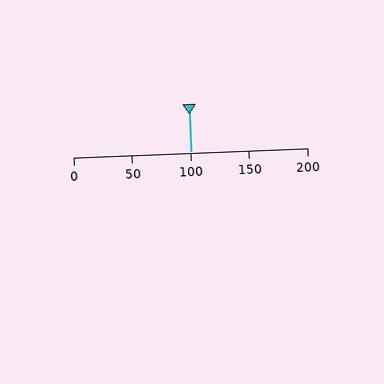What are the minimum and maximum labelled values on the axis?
The axis runs from 0 to 200.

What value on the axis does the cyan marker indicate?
The marker indicates approximately 100.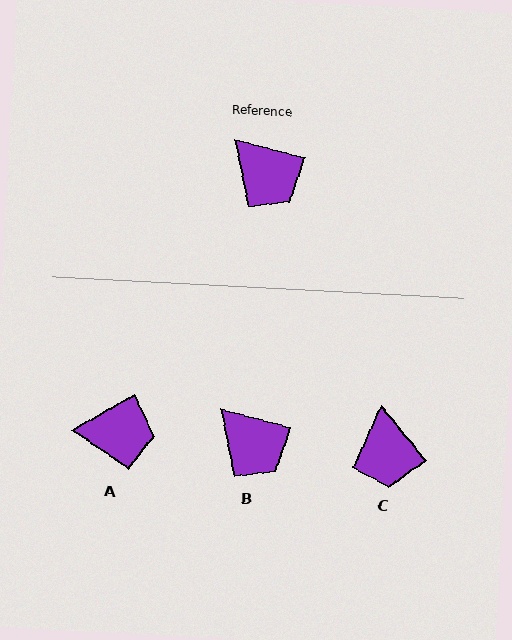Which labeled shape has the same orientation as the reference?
B.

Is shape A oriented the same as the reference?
No, it is off by about 45 degrees.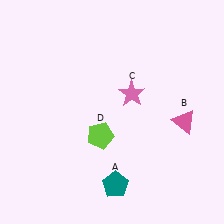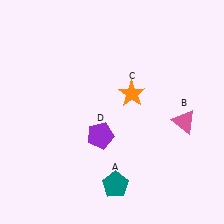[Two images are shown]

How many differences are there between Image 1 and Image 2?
There are 2 differences between the two images.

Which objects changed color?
C changed from pink to orange. D changed from lime to purple.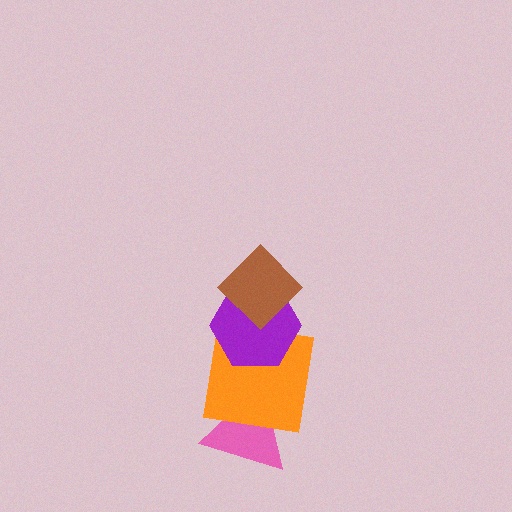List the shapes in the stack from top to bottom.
From top to bottom: the brown diamond, the purple hexagon, the orange square, the pink triangle.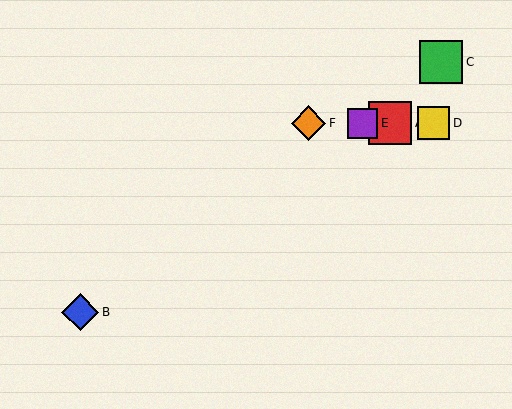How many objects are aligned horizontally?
4 objects (A, D, E, F) are aligned horizontally.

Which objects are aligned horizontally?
Objects A, D, E, F are aligned horizontally.